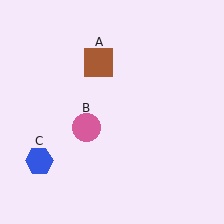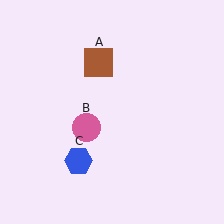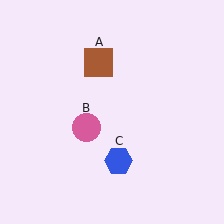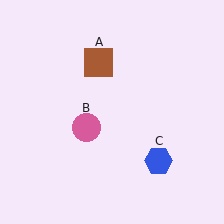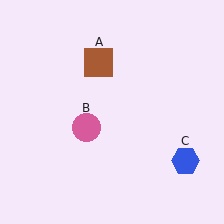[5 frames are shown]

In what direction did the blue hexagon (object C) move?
The blue hexagon (object C) moved right.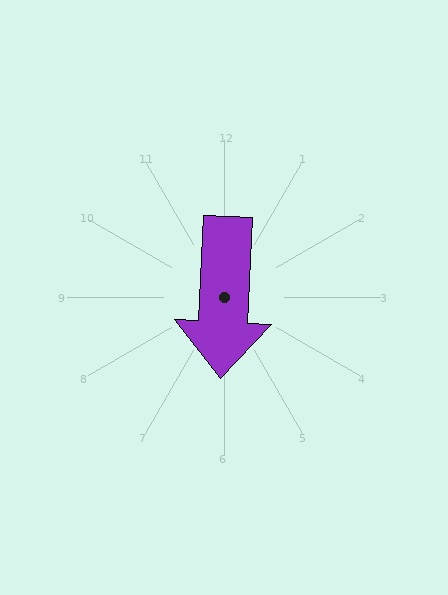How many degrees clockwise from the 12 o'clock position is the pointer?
Approximately 183 degrees.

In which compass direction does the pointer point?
South.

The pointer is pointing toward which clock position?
Roughly 6 o'clock.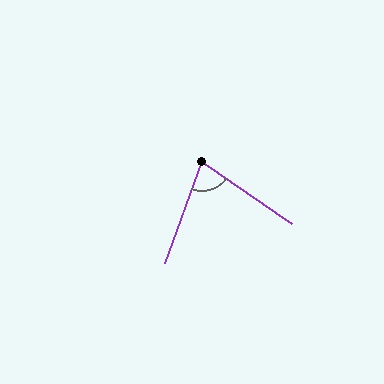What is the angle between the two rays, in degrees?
Approximately 75 degrees.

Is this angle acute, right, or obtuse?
It is acute.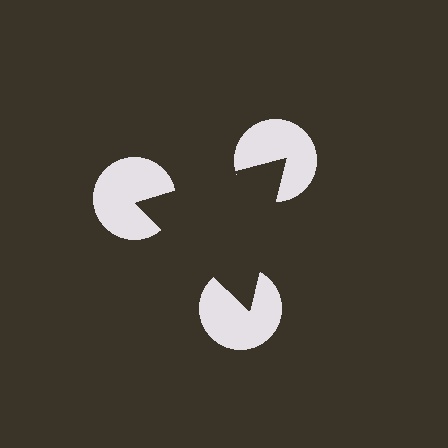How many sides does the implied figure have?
3 sides.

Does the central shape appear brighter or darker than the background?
It typically appears slightly darker than the background, even though no actual brightness change is drawn.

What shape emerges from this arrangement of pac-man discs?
An illusory triangle — its edges are inferred from the aligned wedge cuts in the pac-man discs, not physically drawn.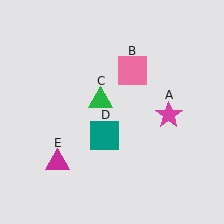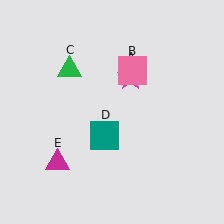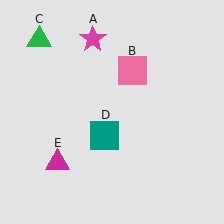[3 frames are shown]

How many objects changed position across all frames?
2 objects changed position: magenta star (object A), green triangle (object C).